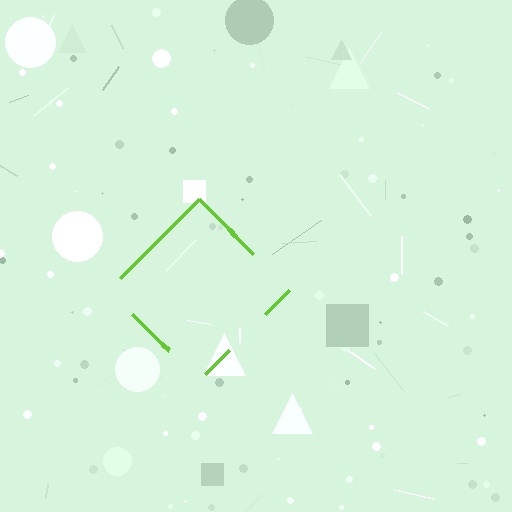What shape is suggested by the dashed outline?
The dashed outline suggests a diamond.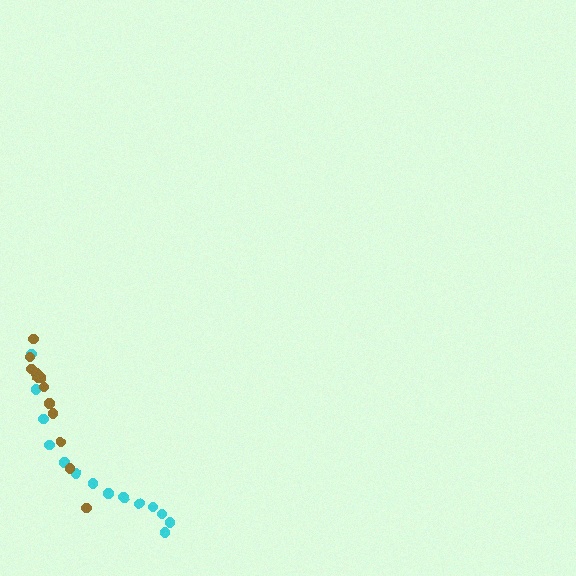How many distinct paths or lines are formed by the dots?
There are 2 distinct paths.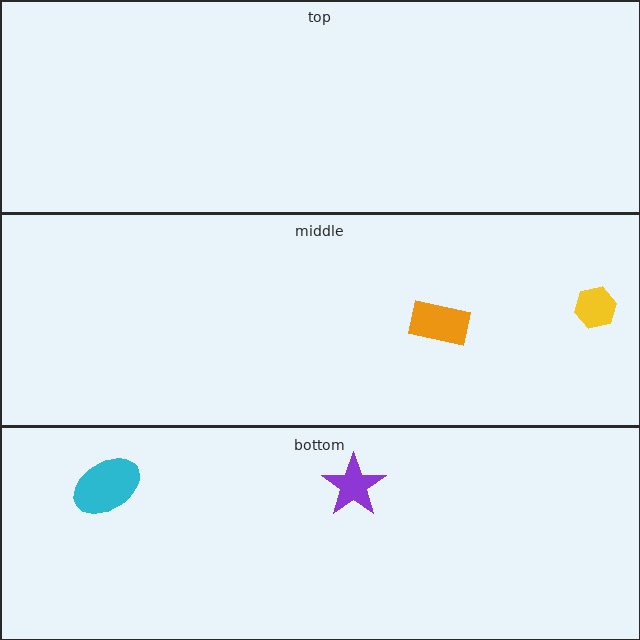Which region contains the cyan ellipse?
The bottom region.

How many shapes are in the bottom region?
2.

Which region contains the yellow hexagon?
The middle region.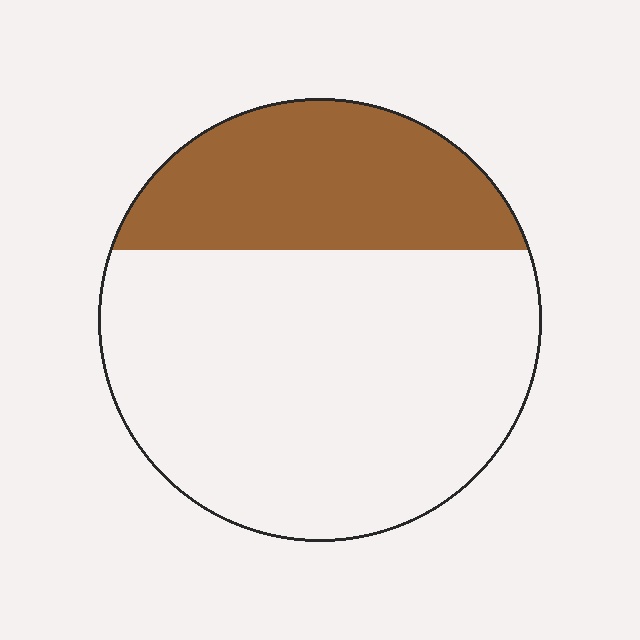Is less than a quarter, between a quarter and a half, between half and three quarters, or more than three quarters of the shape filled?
Between a quarter and a half.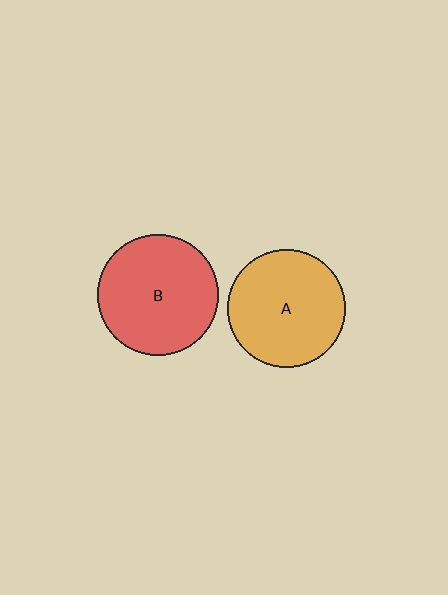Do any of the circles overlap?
No, none of the circles overlap.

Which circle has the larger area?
Circle B (red).